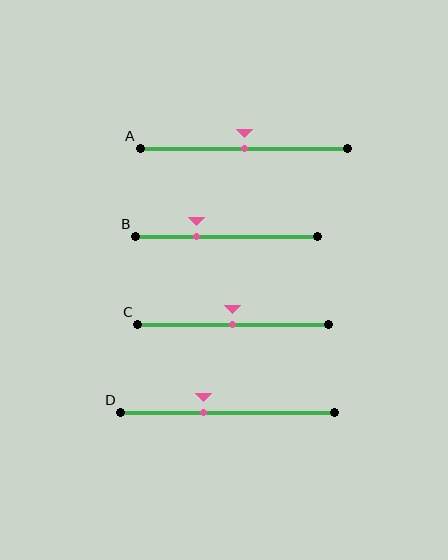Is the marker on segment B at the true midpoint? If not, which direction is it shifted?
No, the marker on segment B is shifted to the left by about 17% of the segment length.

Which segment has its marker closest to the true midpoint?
Segment A has its marker closest to the true midpoint.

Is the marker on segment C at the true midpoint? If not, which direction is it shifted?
Yes, the marker on segment C is at the true midpoint.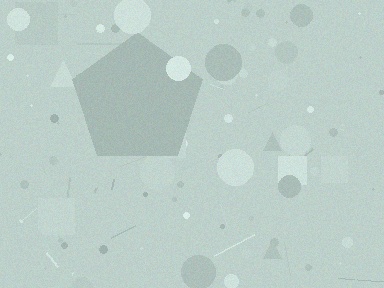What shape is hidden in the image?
A pentagon is hidden in the image.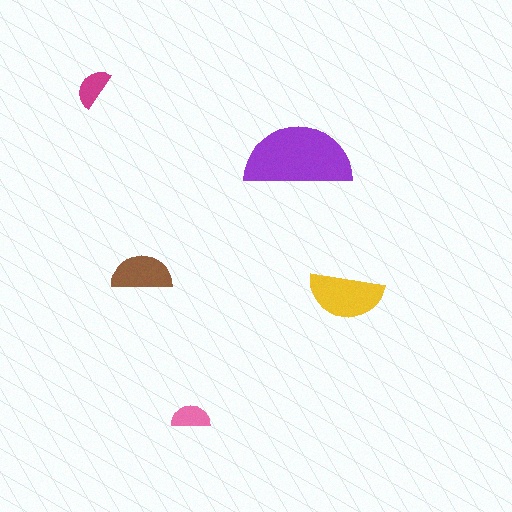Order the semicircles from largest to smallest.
the purple one, the yellow one, the brown one, the magenta one, the pink one.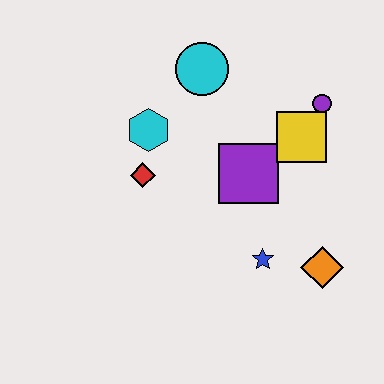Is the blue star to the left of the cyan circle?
No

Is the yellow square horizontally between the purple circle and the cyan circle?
Yes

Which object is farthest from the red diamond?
The orange diamond is farthest from the red diamond.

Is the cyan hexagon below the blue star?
No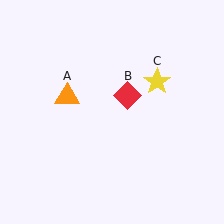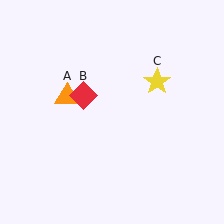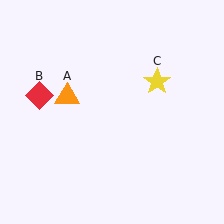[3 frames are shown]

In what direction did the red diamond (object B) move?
The red diamond (object B) moved left.